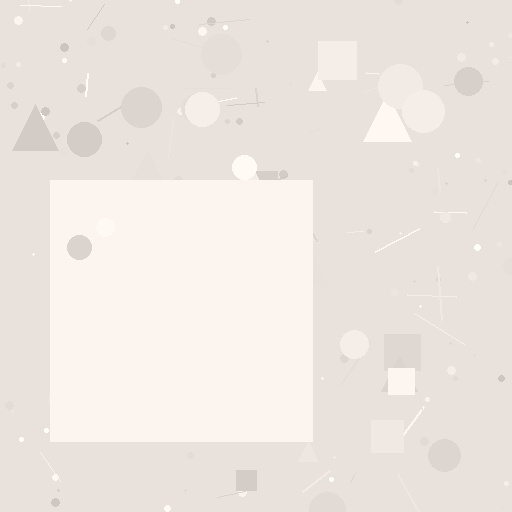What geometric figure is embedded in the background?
A square is embedded in the background.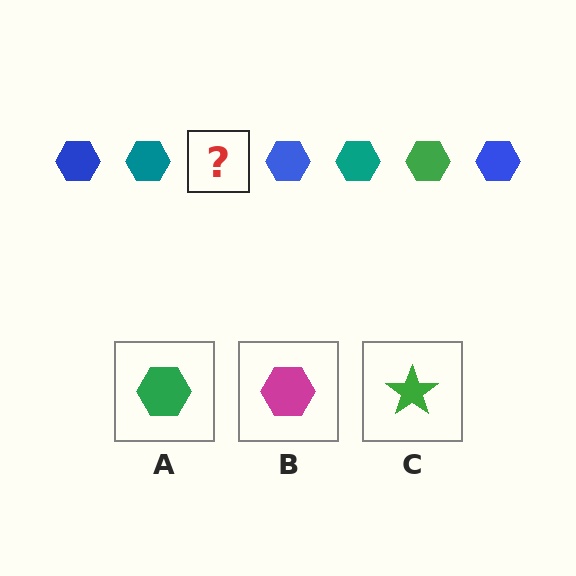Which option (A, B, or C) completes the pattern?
A.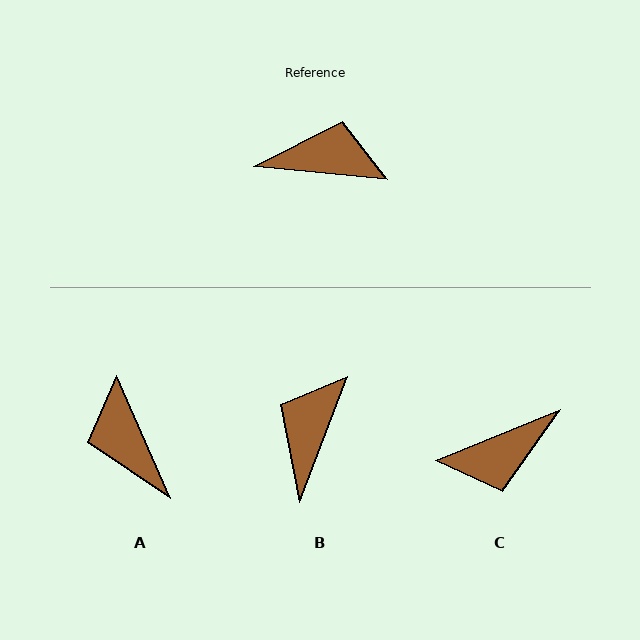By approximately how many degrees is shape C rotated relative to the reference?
Approximately 152 degrees clockwise.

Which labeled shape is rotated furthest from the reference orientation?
C, about 152 degrees away.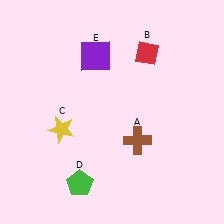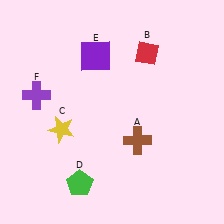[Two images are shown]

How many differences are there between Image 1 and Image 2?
There is 1 difference between the two images.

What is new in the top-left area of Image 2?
A purple cross (F) was added in the top-left area of Image 2.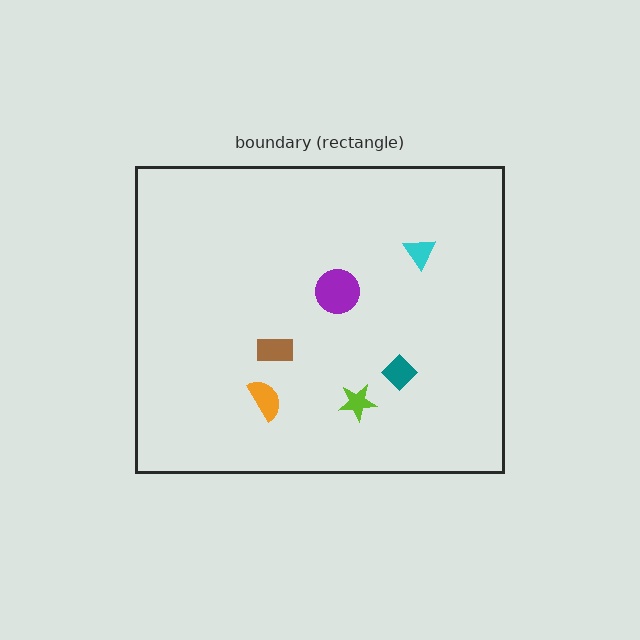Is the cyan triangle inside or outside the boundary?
Inside.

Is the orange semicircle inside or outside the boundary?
Inside.